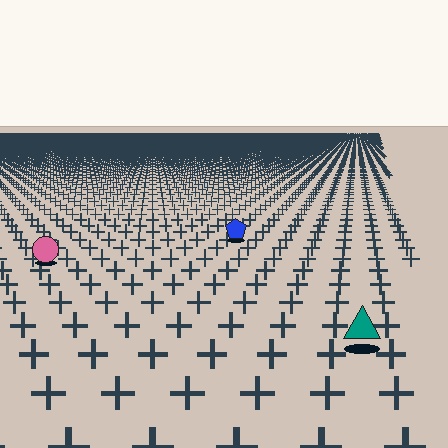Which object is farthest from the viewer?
The blue pentagon is farthest from the viewer. It appears smaller and the ground texture around it is denser.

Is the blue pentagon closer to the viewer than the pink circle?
No. The pink circle is closer — you can tell from the texture gradient: the ground texture is coarser near it.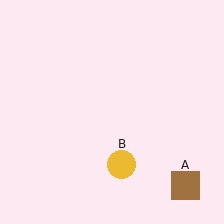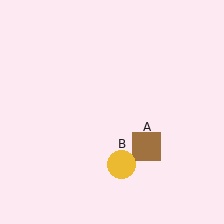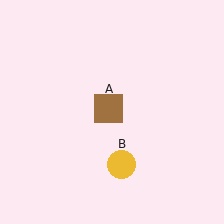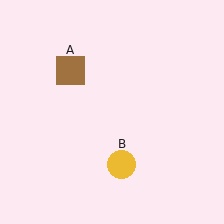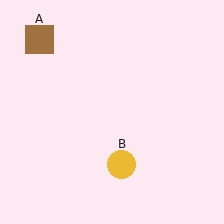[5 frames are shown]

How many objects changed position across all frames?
1 object changed position: brown square (object A).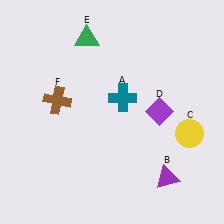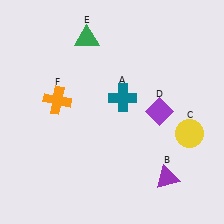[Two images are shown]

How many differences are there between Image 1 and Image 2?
There is 1 difference between the two images.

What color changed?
The cross (F) changed from brown in Image 1 to orange in Image 2.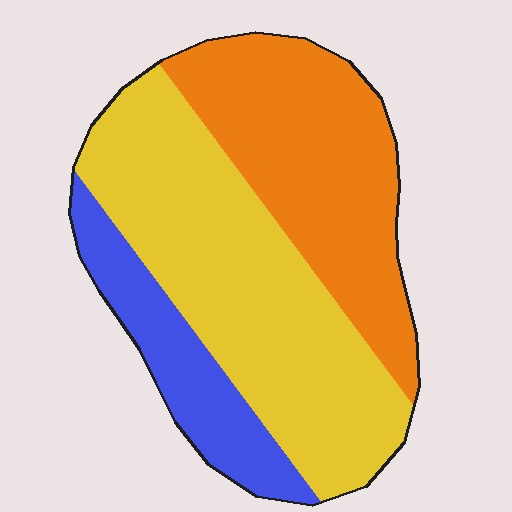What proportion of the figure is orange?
Orange takes up between a quarter and a half of the figure.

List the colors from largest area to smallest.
From largest to smallest: yellow, orange, blue.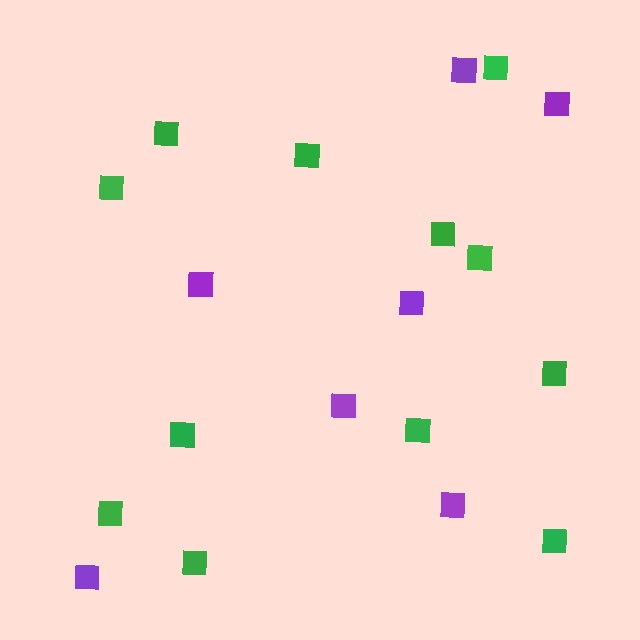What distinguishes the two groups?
There are 2 groups: one group of green squares (12) and one group of purple squares (7).